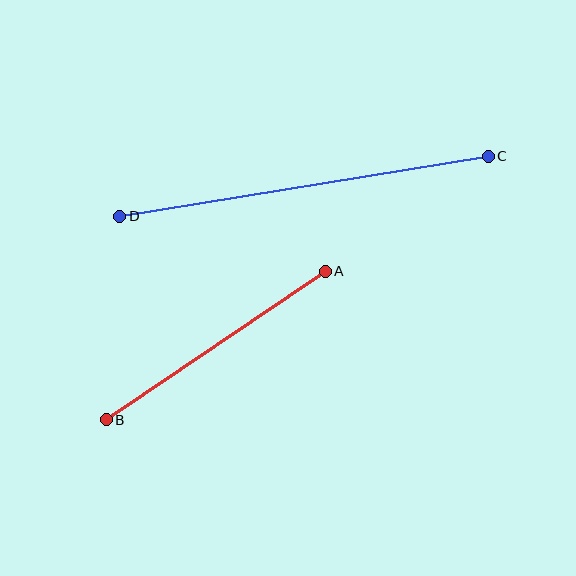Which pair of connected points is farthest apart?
Points C and D are farthest apart.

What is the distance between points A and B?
The distance is approximately 265 pixels.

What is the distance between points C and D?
The distance is approximately 374 pixels.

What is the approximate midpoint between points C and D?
The midpoint is at approximately (304, 186) pixels.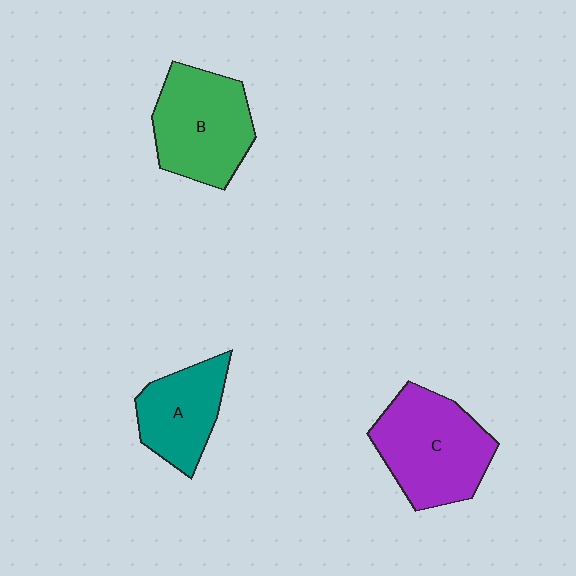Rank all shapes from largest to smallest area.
From largest to smallest: C (purple), B (green), A (teal).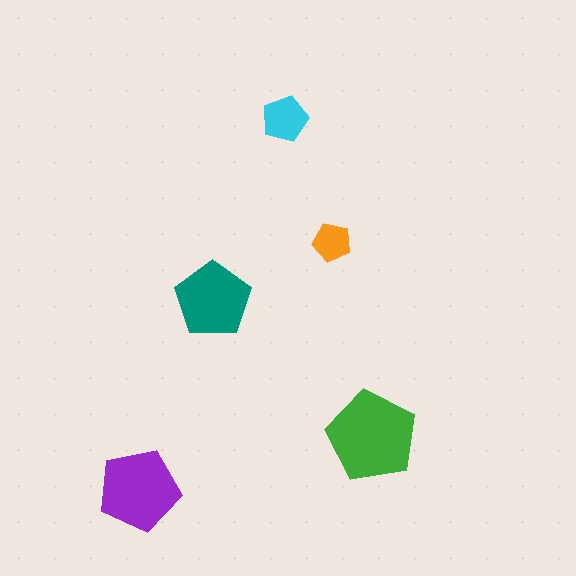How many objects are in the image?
There are 5 objects in the image.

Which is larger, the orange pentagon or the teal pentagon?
The teal one.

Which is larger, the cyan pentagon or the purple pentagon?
The purple one.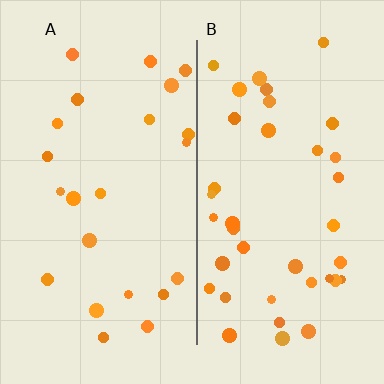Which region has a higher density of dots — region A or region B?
B (the right).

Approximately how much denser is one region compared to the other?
Approximately 1.7× — region B over region A.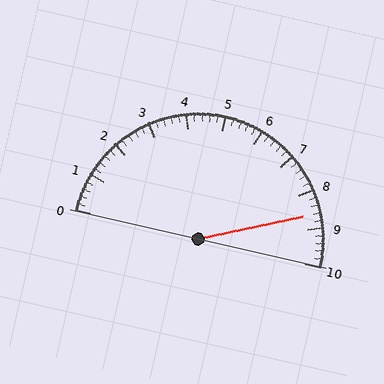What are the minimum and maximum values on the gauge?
The gauge ranges from 0 to 10.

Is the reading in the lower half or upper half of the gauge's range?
The reading is in the upper half of the range (0 to 10).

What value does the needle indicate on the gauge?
The needle indicates approximately 8.6.